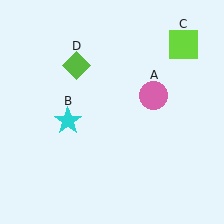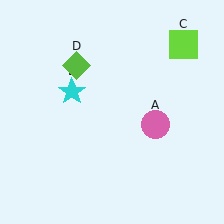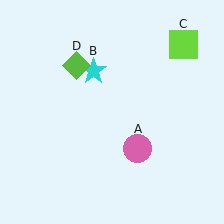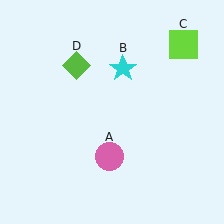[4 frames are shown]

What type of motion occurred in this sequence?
The pink circle (object A), cyan star (object B) rotated clockwise around the center of the scene.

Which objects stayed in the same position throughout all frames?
Lime square (object C) and lime diamond (object D) remained stationary.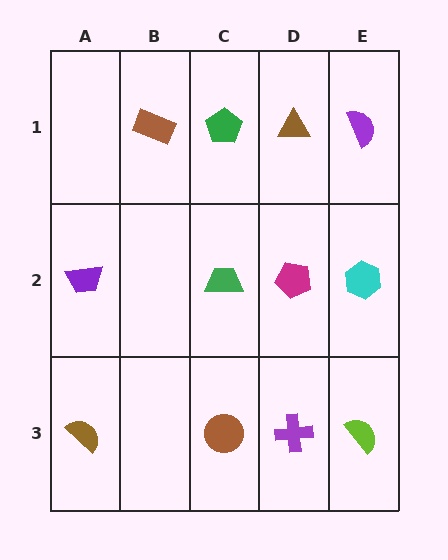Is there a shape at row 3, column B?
No, that cell is empty.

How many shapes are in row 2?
4 shapes.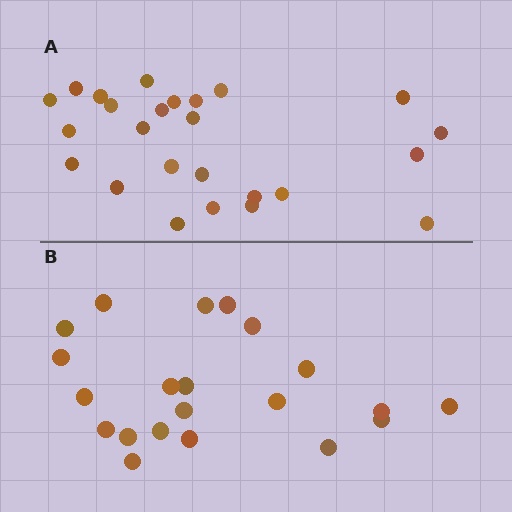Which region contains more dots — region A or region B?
Region A (the top region) has more dots.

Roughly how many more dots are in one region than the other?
Region A has about 4 more dots than region B.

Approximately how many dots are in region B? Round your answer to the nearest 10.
About 20 dots. (The exact count is 21, which rounds to 20.)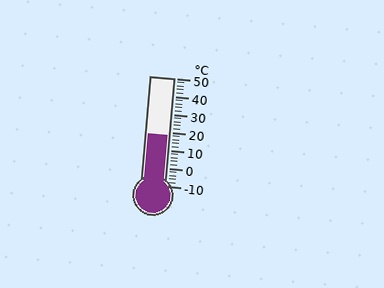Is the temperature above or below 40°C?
The temperature is below 40°C.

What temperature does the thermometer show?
The thermometer shows approximately 18°C.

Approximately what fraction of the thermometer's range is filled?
The thermometer is filled to approximately 45% of its range.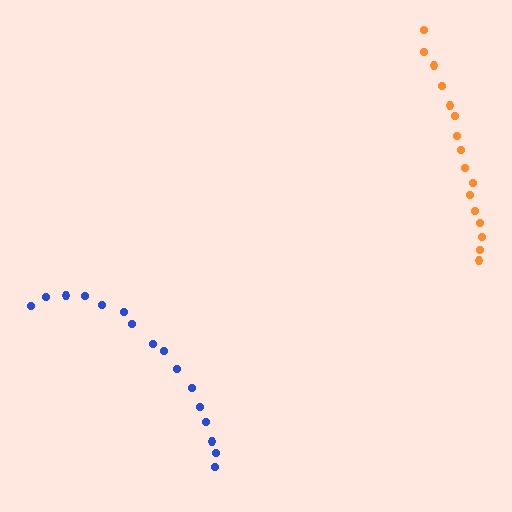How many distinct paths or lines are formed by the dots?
There are 2 distinct paths.